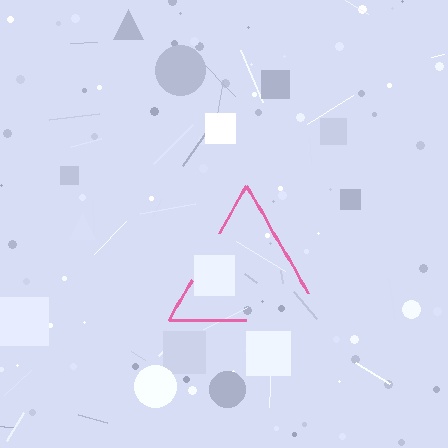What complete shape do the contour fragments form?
The contour fragments form a triangle.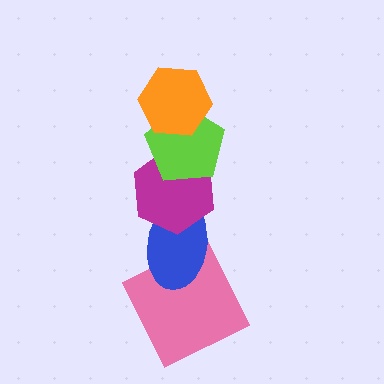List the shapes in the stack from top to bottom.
From top to bottom: the orange hexagon, the lime pentagon, the magenta hexagon, the blue ellipse, the pink square.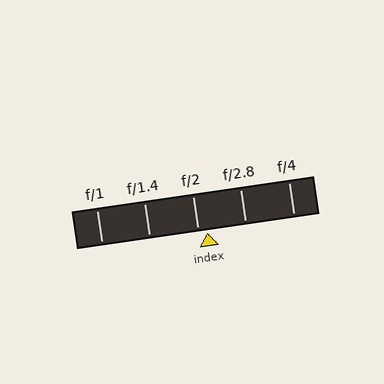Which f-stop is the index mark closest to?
The index mark is closest to f/2.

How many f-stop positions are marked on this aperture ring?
There are 5 f-stop positions marked.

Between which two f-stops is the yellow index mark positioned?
The index mark is between f/2 and f/2.8.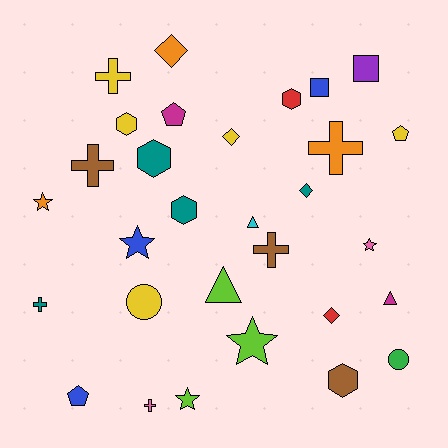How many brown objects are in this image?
There are 3 brown objects.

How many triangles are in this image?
There are 3 triangles.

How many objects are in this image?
There are 30 objects.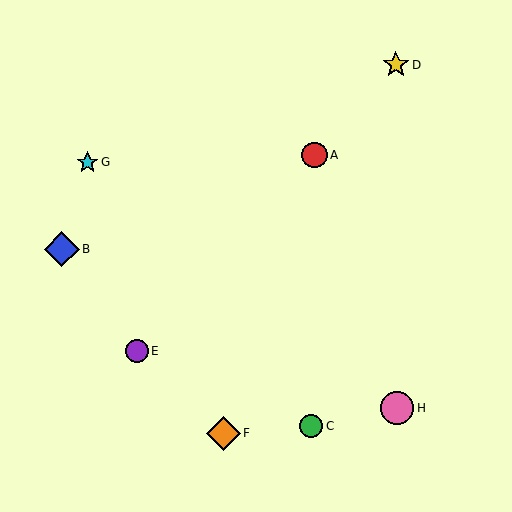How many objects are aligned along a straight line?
3 objects (A, D, E) are aligned along a straight line.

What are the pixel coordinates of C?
Object C is at (311, 426).